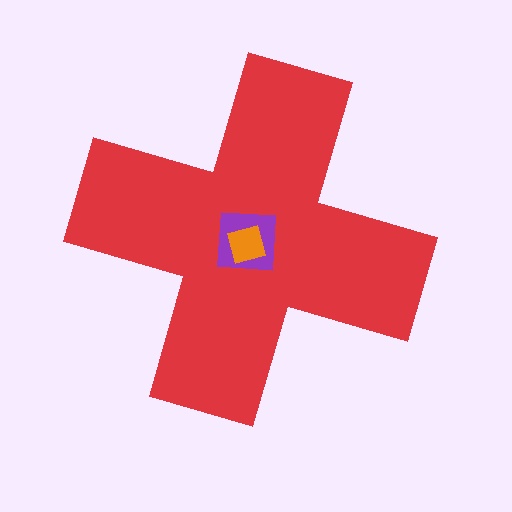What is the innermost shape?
The orange diamond.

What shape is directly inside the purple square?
The orange diamond.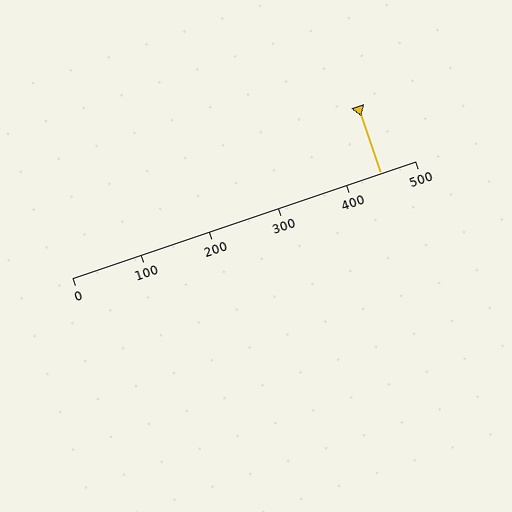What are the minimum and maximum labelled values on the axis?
The axis runs from 0 to 500.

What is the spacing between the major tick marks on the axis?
The major ticks are spaced 100 apart.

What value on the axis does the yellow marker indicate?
The marker indicates approximately 450.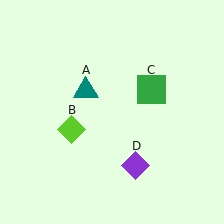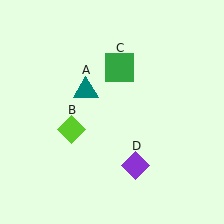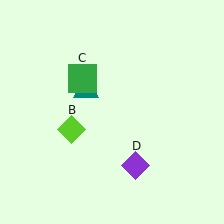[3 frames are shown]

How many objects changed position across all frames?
1 object changed position: green square (object C).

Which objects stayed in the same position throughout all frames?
Teal triangle (object A) and lime diamond (object B) and purple diamond (object D) remained stationary.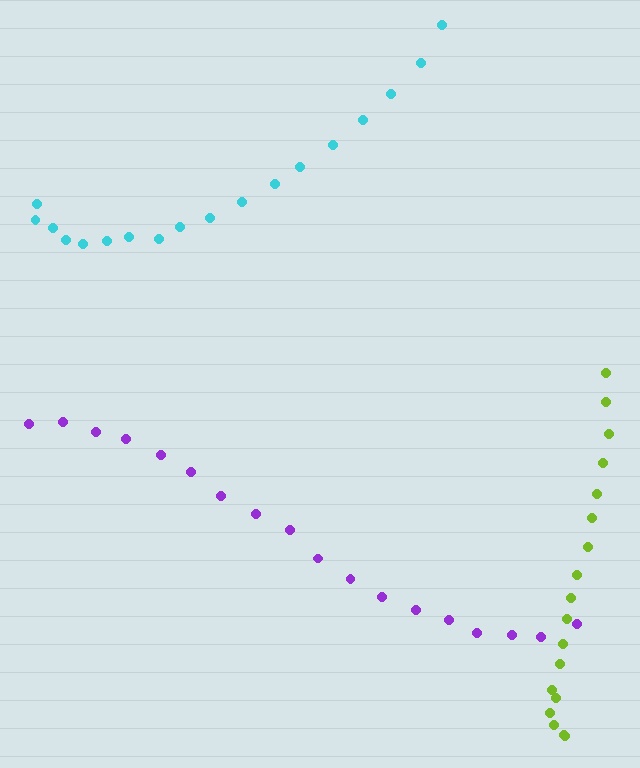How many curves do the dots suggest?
There are 3 distinct paths.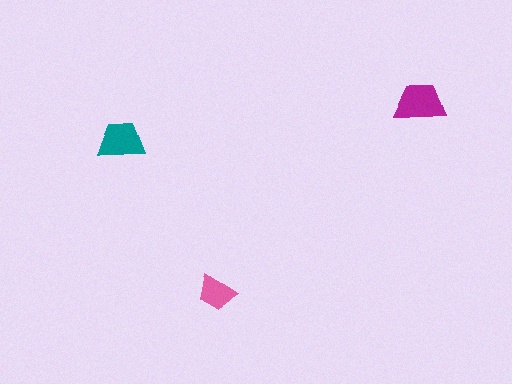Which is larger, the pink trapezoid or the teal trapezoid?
The teal one.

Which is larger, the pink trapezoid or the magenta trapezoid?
The magenta one.